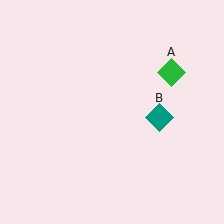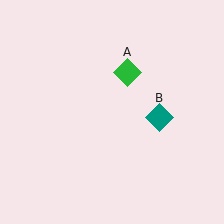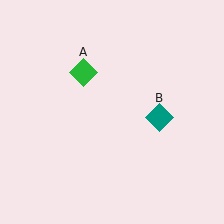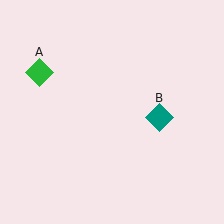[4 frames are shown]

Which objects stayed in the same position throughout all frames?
Teal diamond (object B) remained stationary.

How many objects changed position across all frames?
1 object changed position: green diamond (object A).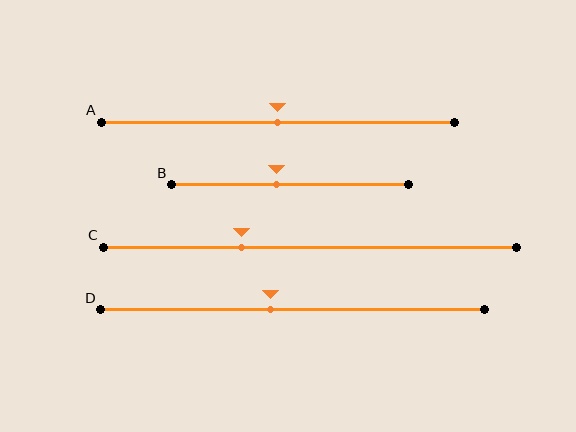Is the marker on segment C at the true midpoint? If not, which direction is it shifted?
No, the marker on segment C is shifted to the left by about 17% of the segment length.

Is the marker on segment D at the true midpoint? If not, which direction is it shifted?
No, the marker on segment D is shifted to the left by about 6% of the segment length.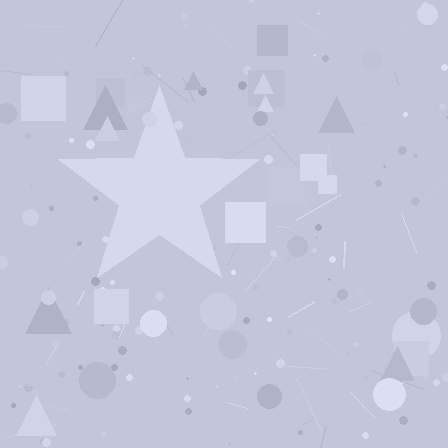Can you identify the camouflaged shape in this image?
The camouflaged shape is a star.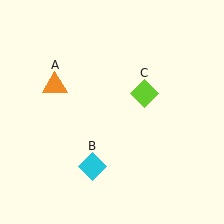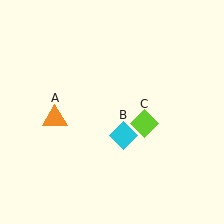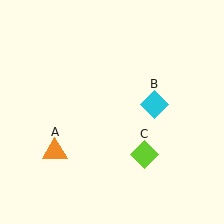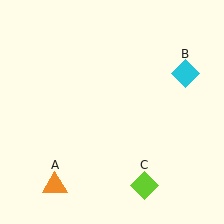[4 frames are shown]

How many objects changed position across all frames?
3 objects changed position: orange triangle (object A), cyan diamond (object B), lime diamond (object C).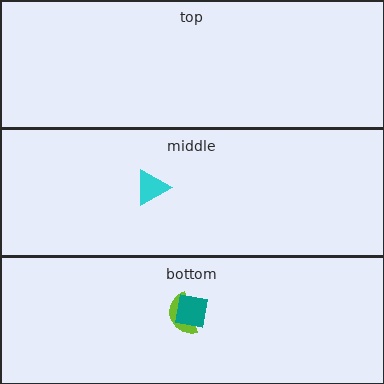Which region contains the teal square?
The bottom region.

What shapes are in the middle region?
The cyan triangle.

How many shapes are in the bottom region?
2.